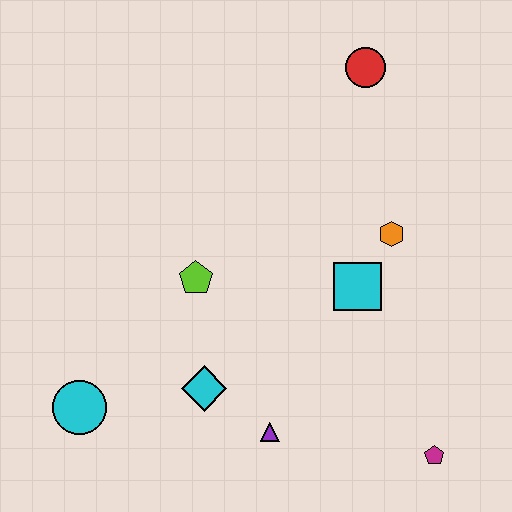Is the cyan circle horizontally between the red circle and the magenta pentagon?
No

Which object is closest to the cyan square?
The orange hexagon is closest to the cyan square.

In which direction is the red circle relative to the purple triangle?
The red circle is above the purple triangle.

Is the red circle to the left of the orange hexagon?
Yes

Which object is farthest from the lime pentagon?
The magenta pentagon is farthest from the lime pentagon.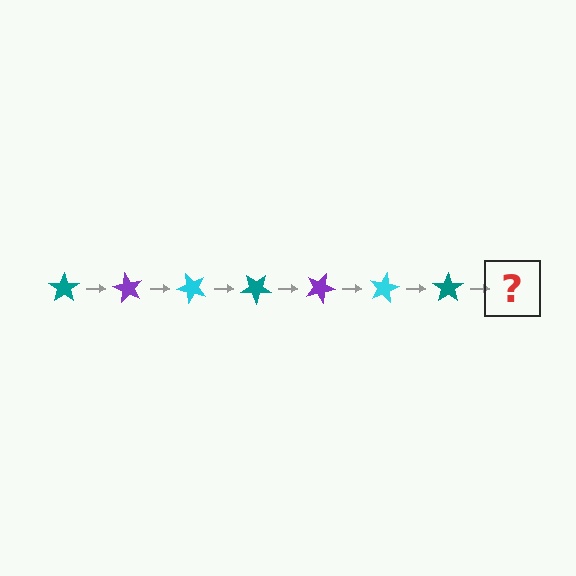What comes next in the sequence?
The next element should be a purple star, rotated 420 degrees from the start.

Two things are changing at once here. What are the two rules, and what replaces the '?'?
The two rules are that it rotates 60 degrees each step and the color cycles through teal, purple, and cyan. The '?' should be a purple star, rotated 420 degrees from the start.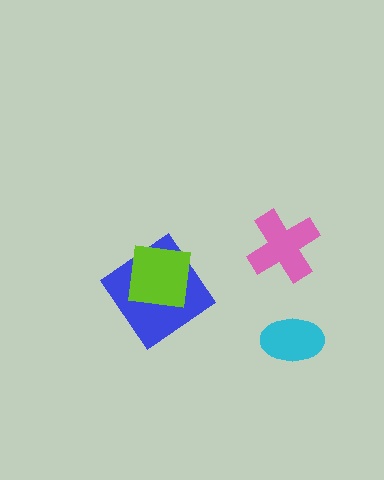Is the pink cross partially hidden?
No, no other shape covers it.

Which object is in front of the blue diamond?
The lime square is in front of the blue diamond.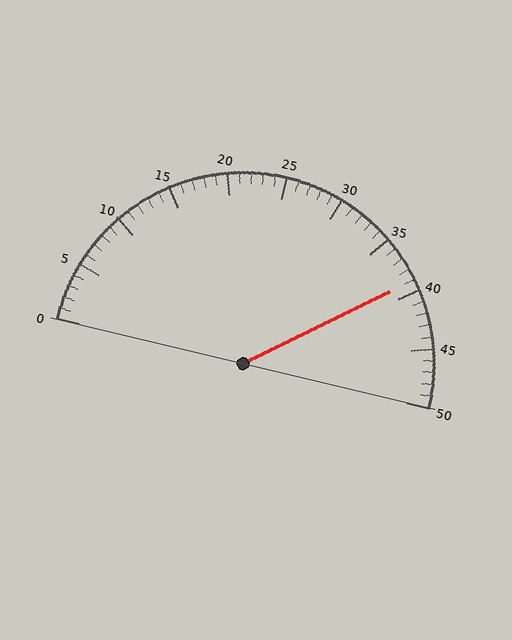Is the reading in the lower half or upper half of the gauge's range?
The reading is in the upper half of the range (0 to 50).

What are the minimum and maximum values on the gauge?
The gauge ranges from 0 to 50.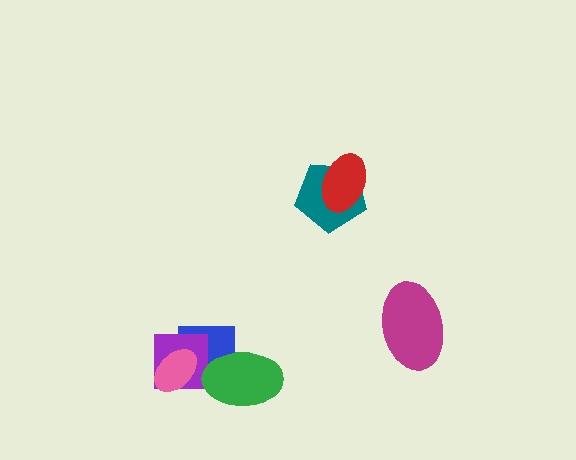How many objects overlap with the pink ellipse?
2 objects overlap with the pink ellipse.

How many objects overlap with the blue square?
3 objects overlap with the blue square.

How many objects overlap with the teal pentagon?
1 object overlaps with the teal pentagon.